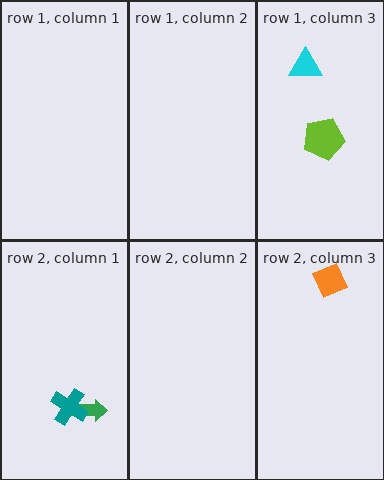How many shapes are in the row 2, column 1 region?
2.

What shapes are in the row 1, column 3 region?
The cyan triangle, the lime pentagon.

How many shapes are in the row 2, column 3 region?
1.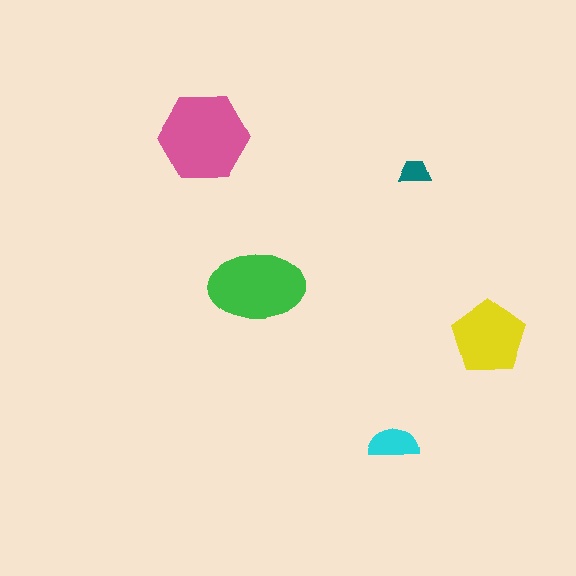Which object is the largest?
The pink hexagon.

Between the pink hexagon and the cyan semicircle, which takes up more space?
The pink hexagon.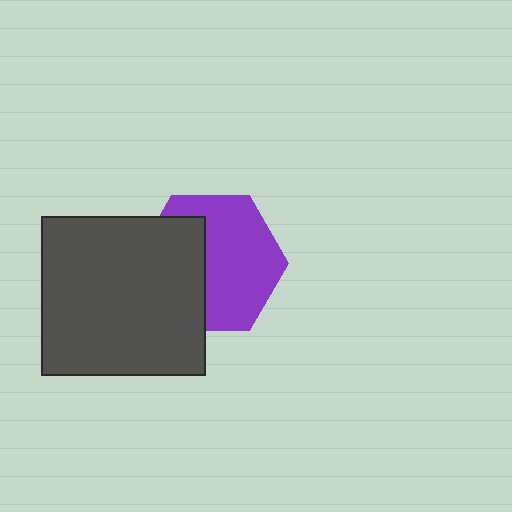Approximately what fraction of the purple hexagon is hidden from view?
Roughly 41% of the purple hexagon is hidden behind the dark gray rectangle.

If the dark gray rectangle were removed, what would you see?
You would see the complete purple hexagon.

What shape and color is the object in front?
The object in front is a dark gray rectangle.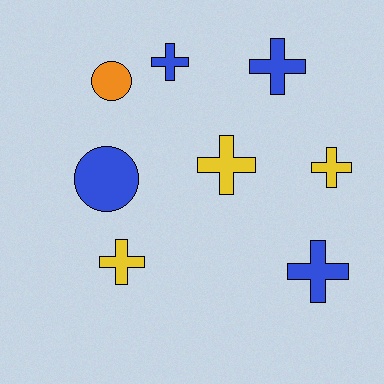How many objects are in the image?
There are 8 objects.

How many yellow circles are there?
There are no yellow circles.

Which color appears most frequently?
Blue, with 4 objects.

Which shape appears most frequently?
Cross, with 6 objects.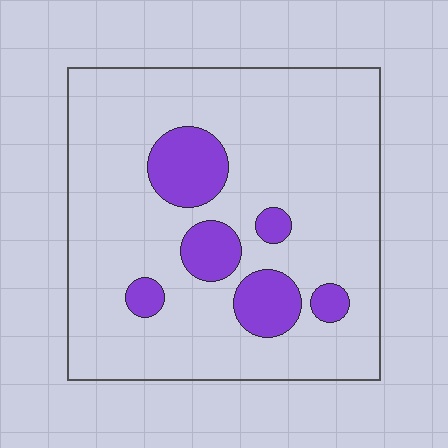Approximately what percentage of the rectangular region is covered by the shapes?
Approximately 15%.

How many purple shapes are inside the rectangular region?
6.